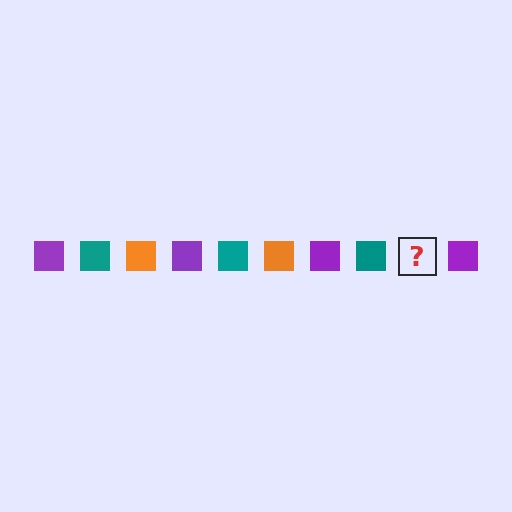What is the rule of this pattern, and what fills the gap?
The rule is that the pattern cycles through purple, teal, orange squares. The gap should be filled with an orange square.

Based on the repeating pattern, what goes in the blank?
The blank should be an orange square.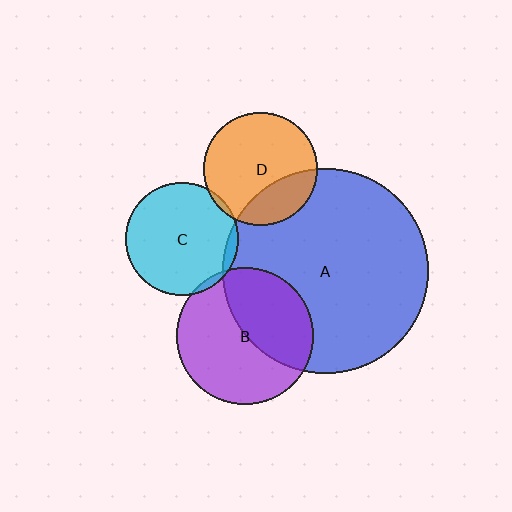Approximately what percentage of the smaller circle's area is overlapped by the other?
Approximately 40%.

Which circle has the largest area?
Circle A (blue).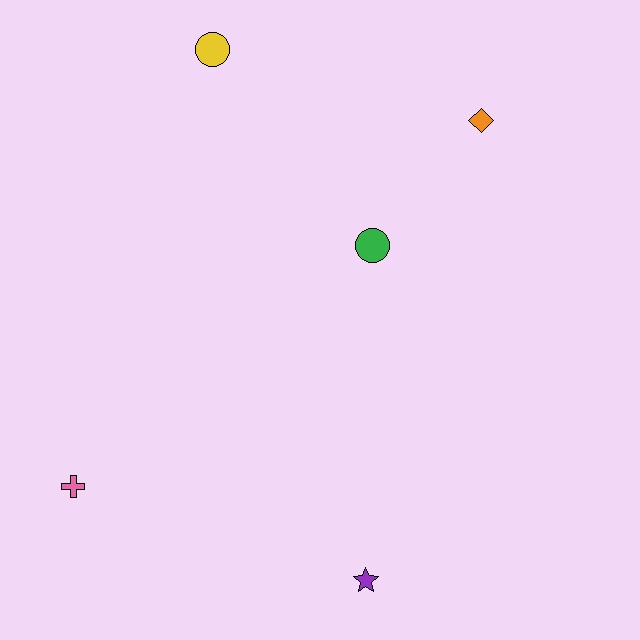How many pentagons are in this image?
There are no pentagons.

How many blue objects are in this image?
There are no blue objects.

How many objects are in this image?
There are 5 objects.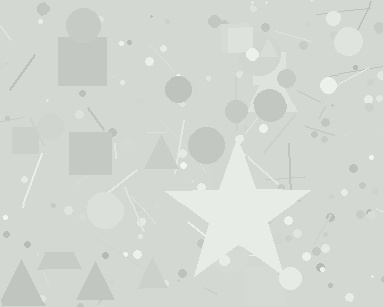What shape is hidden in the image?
A star is hidden in the image.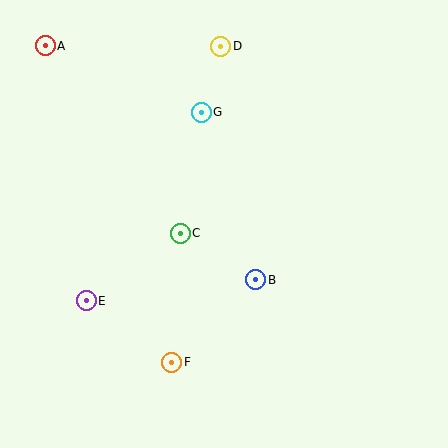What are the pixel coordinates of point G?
Point G is at (201, 112).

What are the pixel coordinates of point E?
Point E is at (86, 301).